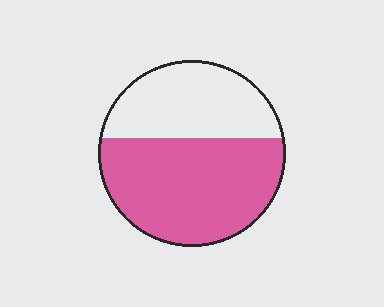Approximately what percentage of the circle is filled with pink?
Approximately 60%.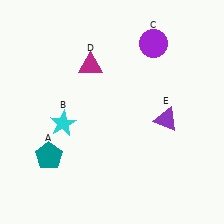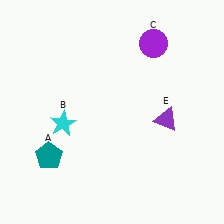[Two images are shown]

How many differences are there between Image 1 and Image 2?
There is 1 difference between the two images.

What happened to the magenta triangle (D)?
The magenta triangle (D) was removed in Image 2. It was in the top-left area of Image 1.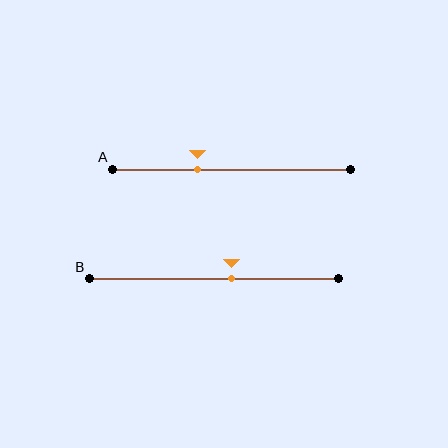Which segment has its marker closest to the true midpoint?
Segment B has its marker closest to the true midpoint.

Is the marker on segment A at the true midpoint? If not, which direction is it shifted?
No, the marker on segment A is shifted to the left by about 14% of the segment length.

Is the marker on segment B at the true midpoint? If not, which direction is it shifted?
No, the marker on segment B is shifted to the right by about 7% of the segment length.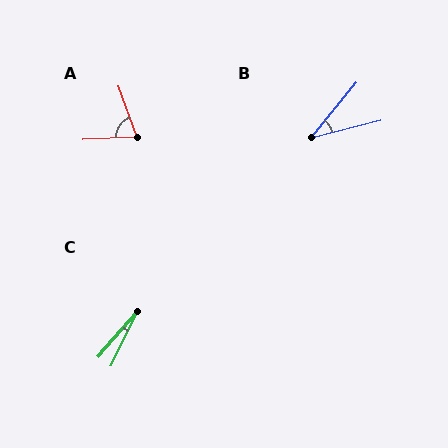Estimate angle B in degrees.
Approximately 37 degrees.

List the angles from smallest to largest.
C (15°), B (37°), A (73°).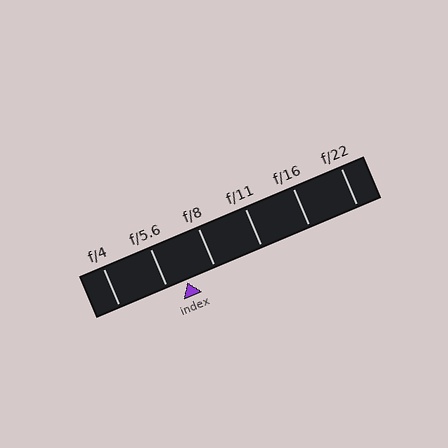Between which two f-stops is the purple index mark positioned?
The index mark is between f/5.6 and f/8.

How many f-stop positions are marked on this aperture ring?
There are 6 f-stop positions marked.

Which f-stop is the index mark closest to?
The index mark is closest to f/5.6.